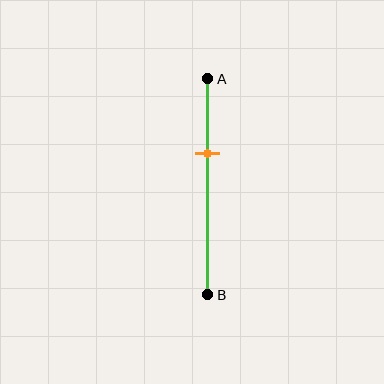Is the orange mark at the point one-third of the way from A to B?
Yes, the mark is approximately at the one-third point.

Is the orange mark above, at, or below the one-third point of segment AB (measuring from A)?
The orange mark is approximately at the one-third point of segment AB.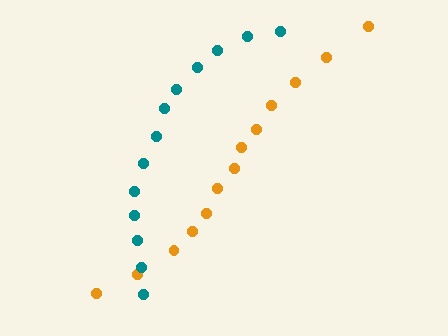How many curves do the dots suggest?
There are 2 distinct paths.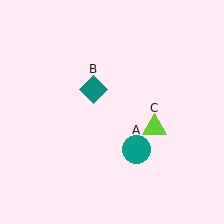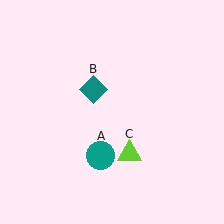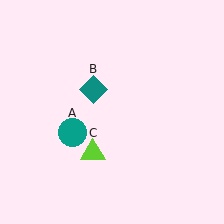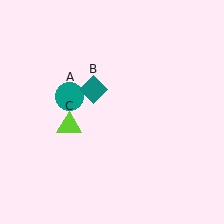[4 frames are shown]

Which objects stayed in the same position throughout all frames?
Teal diamond (object B) remained stationary.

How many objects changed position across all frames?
2 objects changed position: teal circle (object A), lime triangle (object C).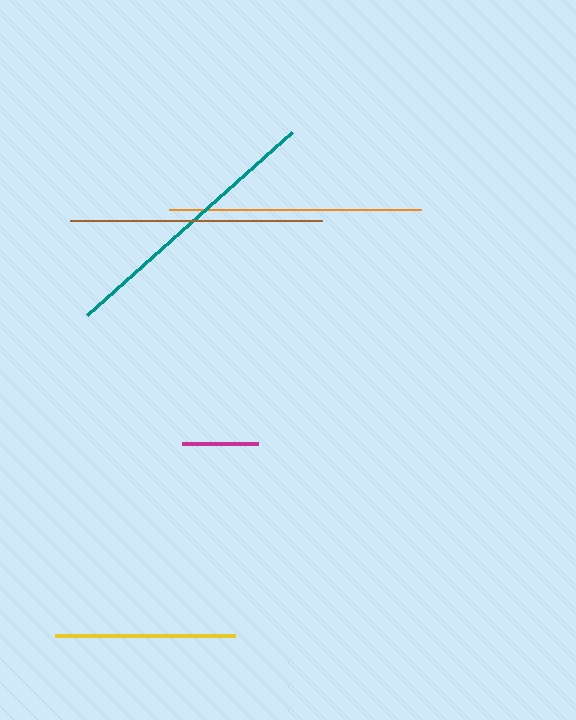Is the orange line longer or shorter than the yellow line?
The orange line is longer than the yellow line.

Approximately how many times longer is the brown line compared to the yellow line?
The brown line is approximately 1.4 times the length of the yellow line.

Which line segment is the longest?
The teal line is the longest at approximately 276 pixels.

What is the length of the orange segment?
The orange segment is approximately 251 pixels long.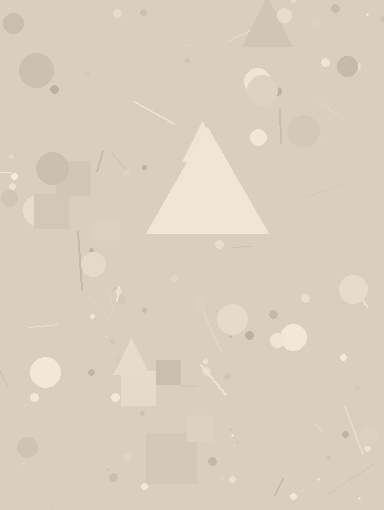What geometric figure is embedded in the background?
A triangle is embedded in the background.